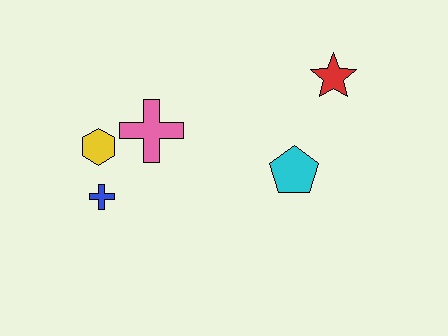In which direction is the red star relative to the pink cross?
The red star is to the right of the pink cross.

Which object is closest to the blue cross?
The yellow hexagon is closest to the blue cross.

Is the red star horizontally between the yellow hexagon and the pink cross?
No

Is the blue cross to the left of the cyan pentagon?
Yes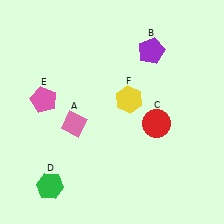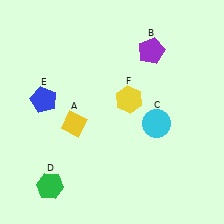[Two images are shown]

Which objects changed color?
A changed from pink to yellow. C changed from red to cyan. E changed from pink to blue.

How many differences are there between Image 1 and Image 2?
There are 3 differences between the two images.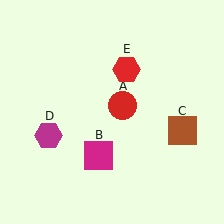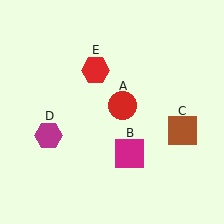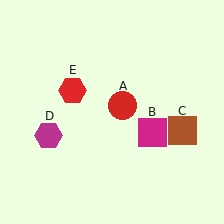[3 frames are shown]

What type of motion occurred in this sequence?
The magenta square (object B), red hexagon (object E) rotated counterclockwise around the center of the scene.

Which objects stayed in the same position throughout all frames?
Red circle (object A) and brown square (object C) and magenta hexagon (object D) remained stationary.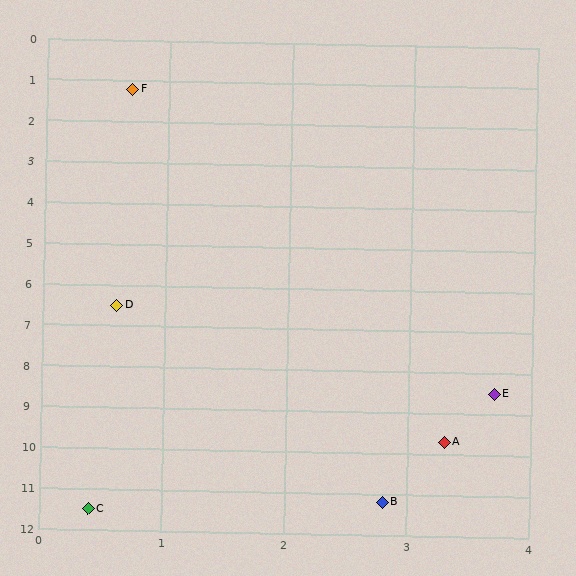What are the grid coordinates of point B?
Point B is at approximately (2.8, 11.2).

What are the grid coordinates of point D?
Point D is at approximately (0.6, 6.5).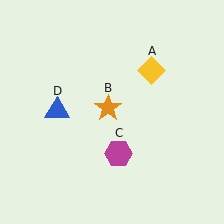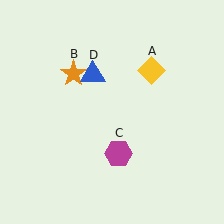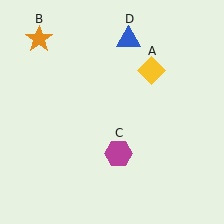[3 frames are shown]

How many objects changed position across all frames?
2 objects changed position: orange star (object B), blue triangle (object D).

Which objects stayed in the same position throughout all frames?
Yellow diamond (object A) and magenta hexagon (object C) remained stationary.